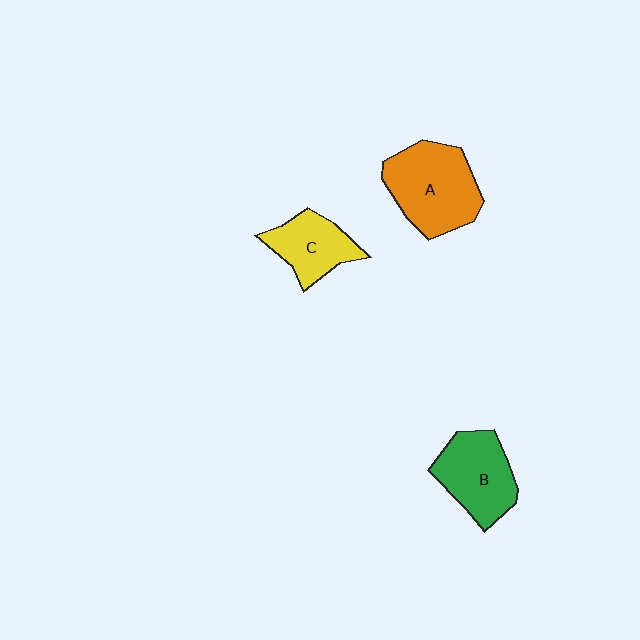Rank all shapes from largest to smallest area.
From largest to smallest: A (orange), B (green), C (yellow).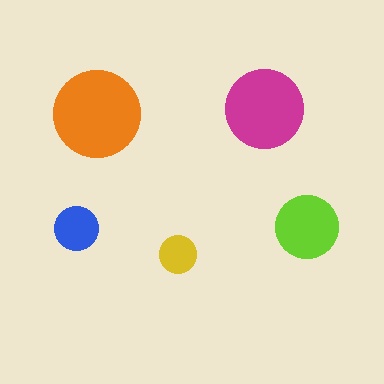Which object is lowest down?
The yellow circle is bottommost.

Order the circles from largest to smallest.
the orange one, the magenta one, the lime one, the blue one, the yellow one.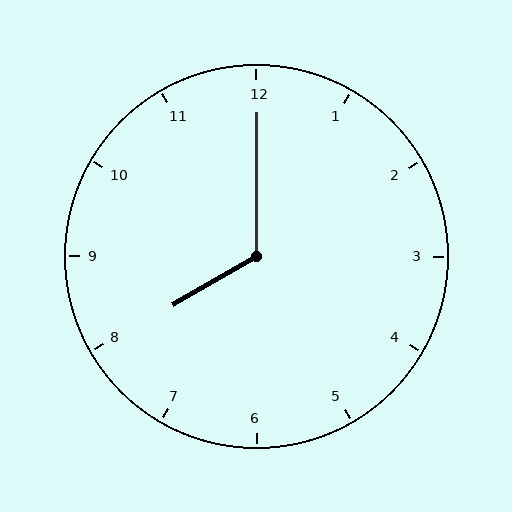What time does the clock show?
8:00.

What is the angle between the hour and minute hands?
Approximately 120 degrees.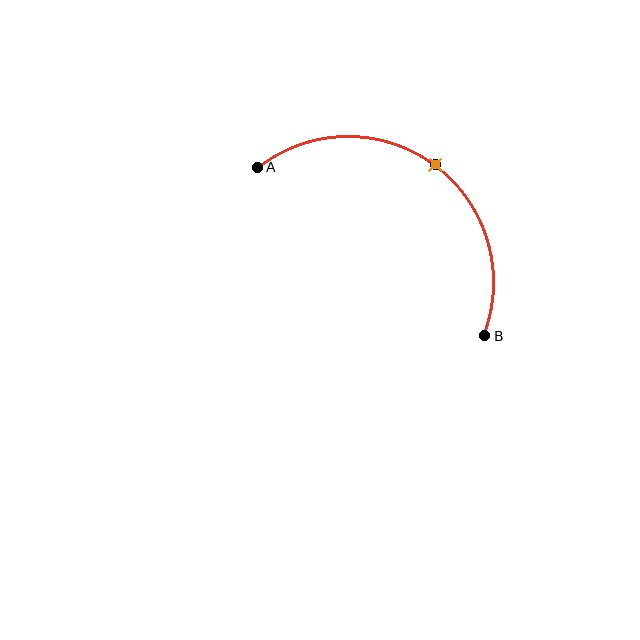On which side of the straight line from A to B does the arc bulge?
The arc bulges above and to the right of the straight line connecting A and B.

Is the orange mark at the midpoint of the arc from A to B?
Yes. The orange mark lies on the arc at equal arc-length from both A and B — it is the arc midpoint.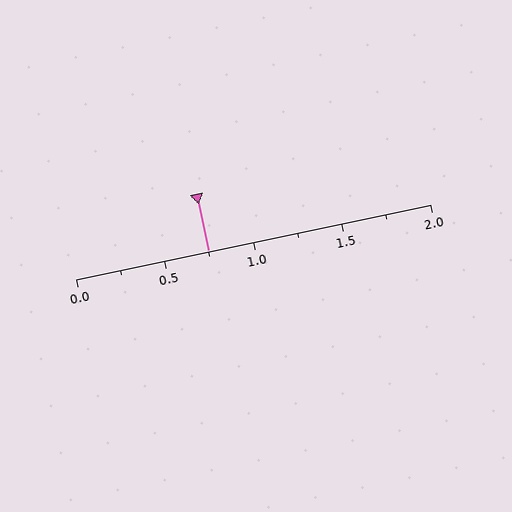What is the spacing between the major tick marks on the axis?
The major ticks are spaced 0.5 apart.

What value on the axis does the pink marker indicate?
The marker indicates approximately 0.75.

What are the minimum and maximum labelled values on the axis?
The axis runs from 0.0 to 2.0.